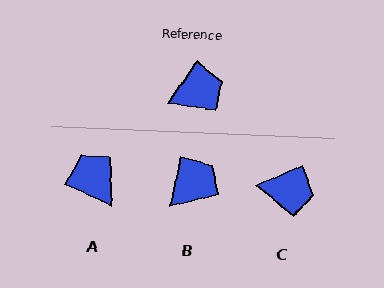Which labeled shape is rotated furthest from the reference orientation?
A, about 99 degrees away.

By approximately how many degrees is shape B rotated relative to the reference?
Approximately 22 degrees counter-clockwise.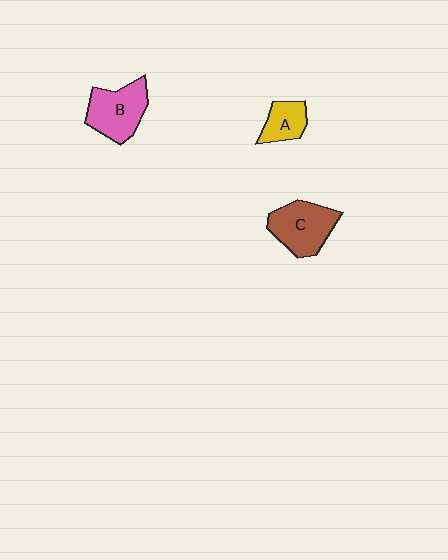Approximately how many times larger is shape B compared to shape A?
Approximately 1.8 times.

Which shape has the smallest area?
Shape A (yellow).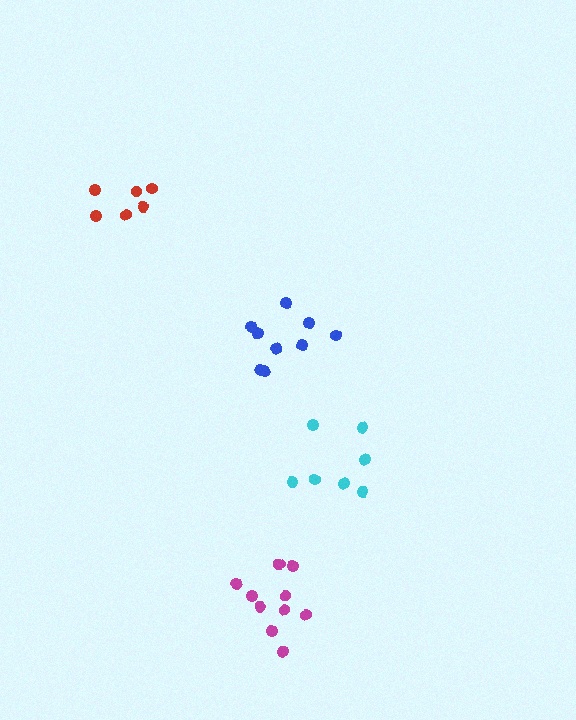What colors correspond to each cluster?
The clusters are colored: red, magenta, cyan, blue.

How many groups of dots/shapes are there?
There are 4 groups.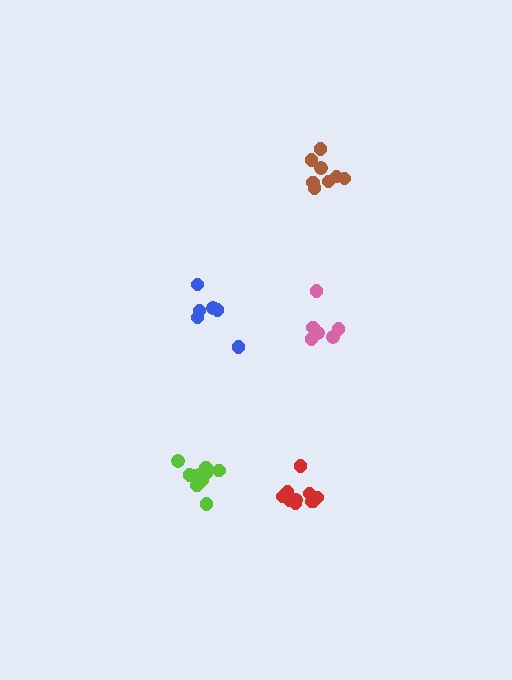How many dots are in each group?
Group 1: 6 dots, Group 2: 11 dots, Group 3: 6 dots, Group 4: 8 dots, Group 5: 11 dots (42 total).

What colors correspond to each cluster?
The clusters are colored: blue, lime, pink, brown, red.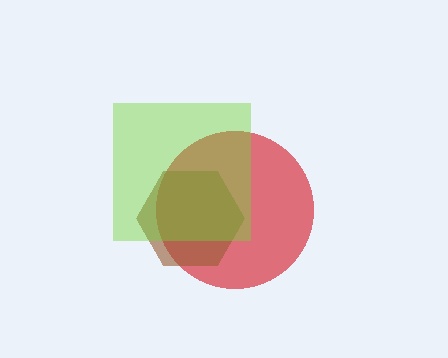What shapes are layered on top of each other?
The layered shapes are: a red circle, a brown hexagon, a lime square.